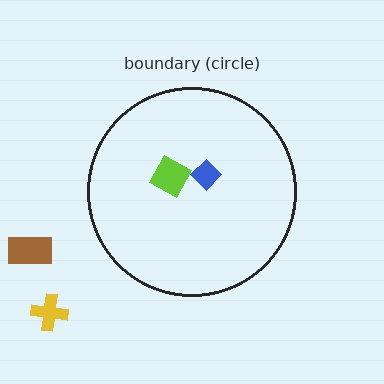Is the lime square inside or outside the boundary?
Inside.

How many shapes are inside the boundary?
2 inside, 2 outside.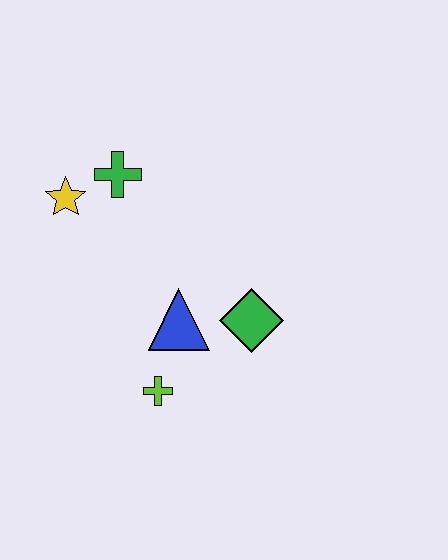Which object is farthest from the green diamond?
The yellow star is farthest from the green diamond.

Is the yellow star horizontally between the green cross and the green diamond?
No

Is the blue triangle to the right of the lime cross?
Yes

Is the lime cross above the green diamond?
No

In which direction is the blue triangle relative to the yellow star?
The blue triangle is below the yellow star.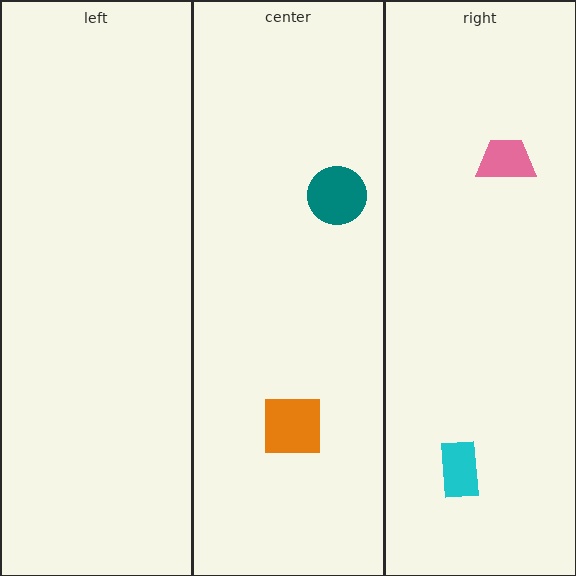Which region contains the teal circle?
The center region.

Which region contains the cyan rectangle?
The right region.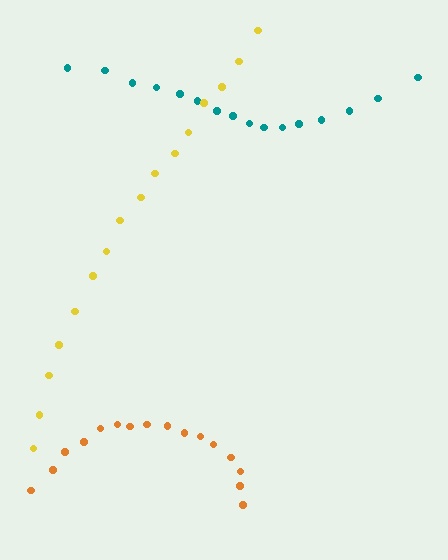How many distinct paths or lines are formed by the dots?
There are 3 distinct paths.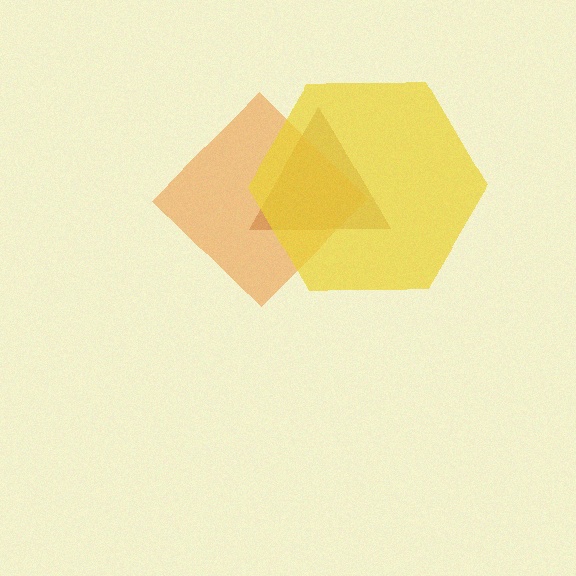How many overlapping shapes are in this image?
There are 3 overlapping shapes in the image.